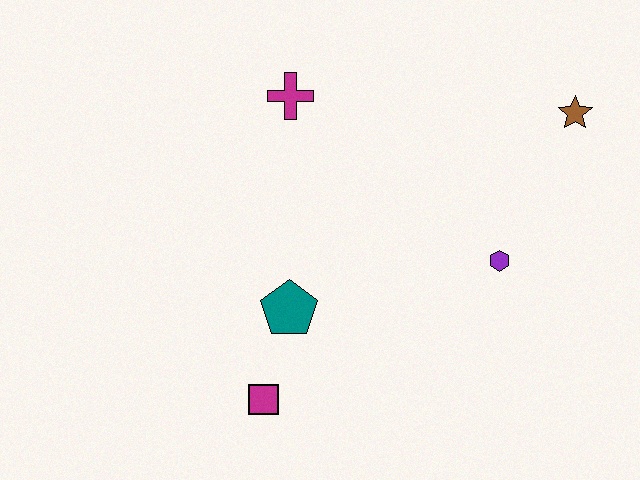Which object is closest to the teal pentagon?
The magenta square is closest to the teal pentagon.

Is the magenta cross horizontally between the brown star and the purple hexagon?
No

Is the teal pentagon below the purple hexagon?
Yes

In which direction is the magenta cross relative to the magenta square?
The magenta cross is above the magenta square.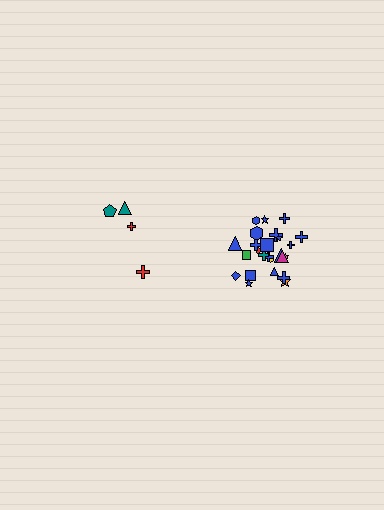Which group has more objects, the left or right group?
The right group.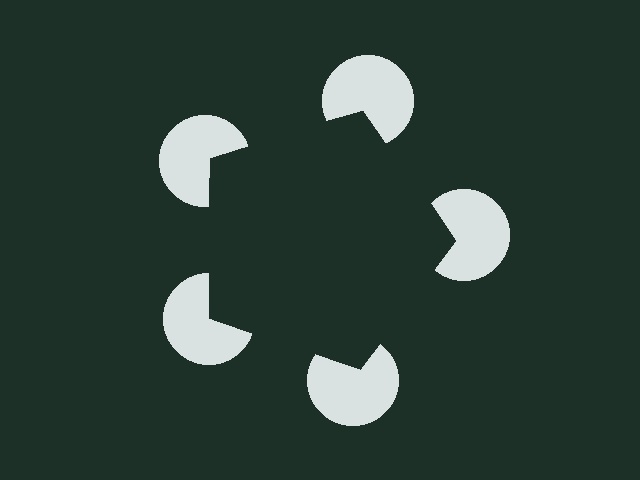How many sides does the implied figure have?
5 sides.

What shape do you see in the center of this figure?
An illusory pentagon — its edges are inferred from the aligned wedge cuts in the pac-man discs, not physically drawn.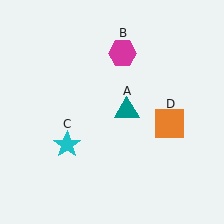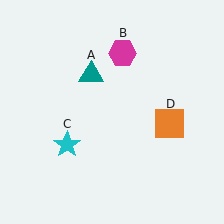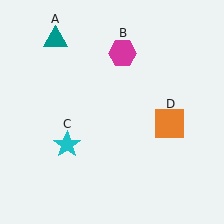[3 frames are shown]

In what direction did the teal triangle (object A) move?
The teal triangle (object A) moved up and to the left.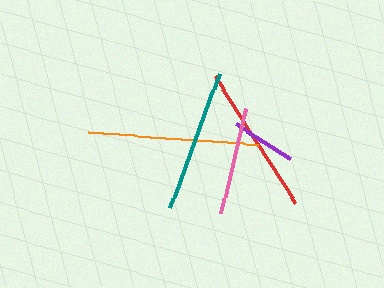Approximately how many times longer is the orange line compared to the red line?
The orange line is approximately 1.1 times the length of the red line.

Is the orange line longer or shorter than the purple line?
The orange line is longer than the purple line.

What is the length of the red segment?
The red segment is approximately 151 pixels long.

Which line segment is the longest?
The orange line is the longest at approximately 171 pixels.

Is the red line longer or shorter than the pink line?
The red line is longer than the pink line.